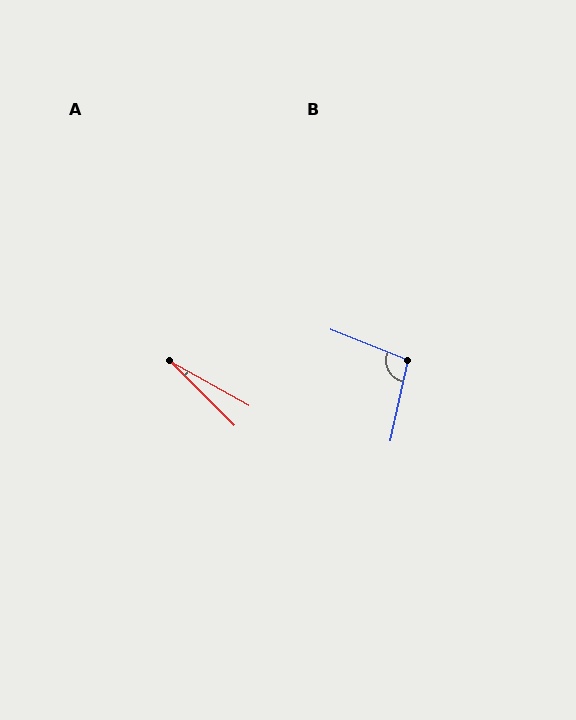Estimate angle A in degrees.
Approximately 16 degrees.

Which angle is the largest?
B, at approximately 99 degrees.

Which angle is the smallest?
A, at approximately 16 degrees.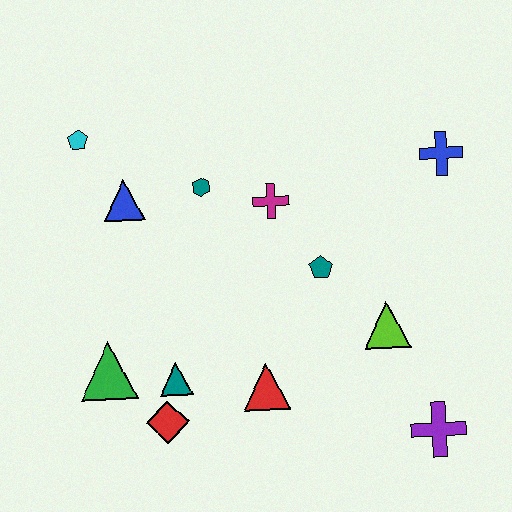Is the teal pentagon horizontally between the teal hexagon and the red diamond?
No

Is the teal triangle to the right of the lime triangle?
No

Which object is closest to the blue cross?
The teal pentagon is closest to the blue cross.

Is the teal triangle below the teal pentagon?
Yes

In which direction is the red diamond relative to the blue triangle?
The red diamond is below the blue triangle.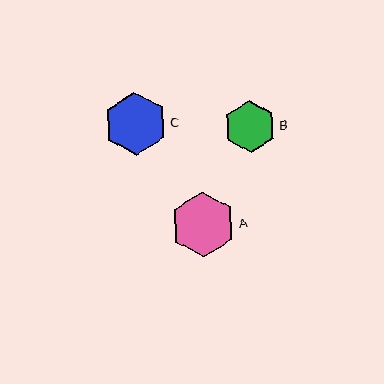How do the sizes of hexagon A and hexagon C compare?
Hexagon A and hexagon C are approximately the same size.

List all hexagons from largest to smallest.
From largest to smallest: A, C, B.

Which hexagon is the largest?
Hexagon A is the largest with a size of approximately 65 pixels.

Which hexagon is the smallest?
Hexagon B is the smallest with a size of approximately 52 pixels.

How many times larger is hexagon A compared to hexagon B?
Hexagon A is approximately 1.3 times the size of hexagon B.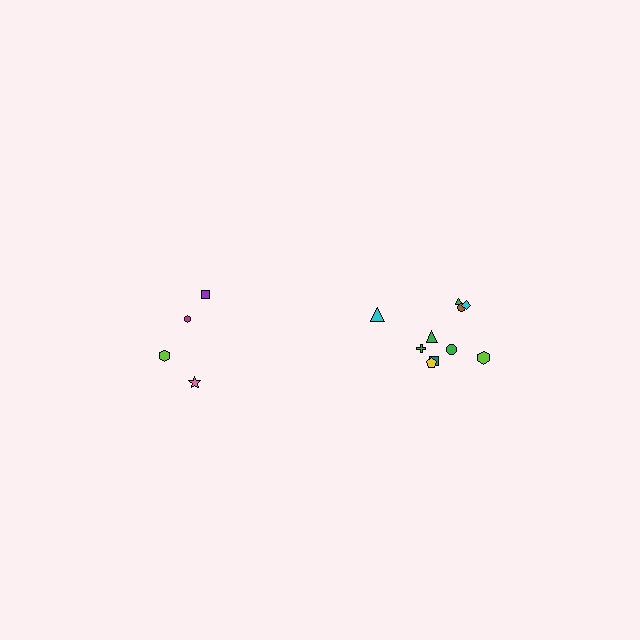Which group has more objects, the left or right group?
The right group.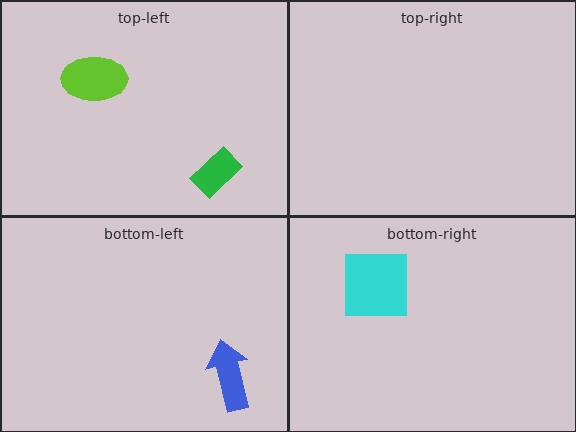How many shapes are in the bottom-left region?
1.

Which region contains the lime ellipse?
The top-left region.